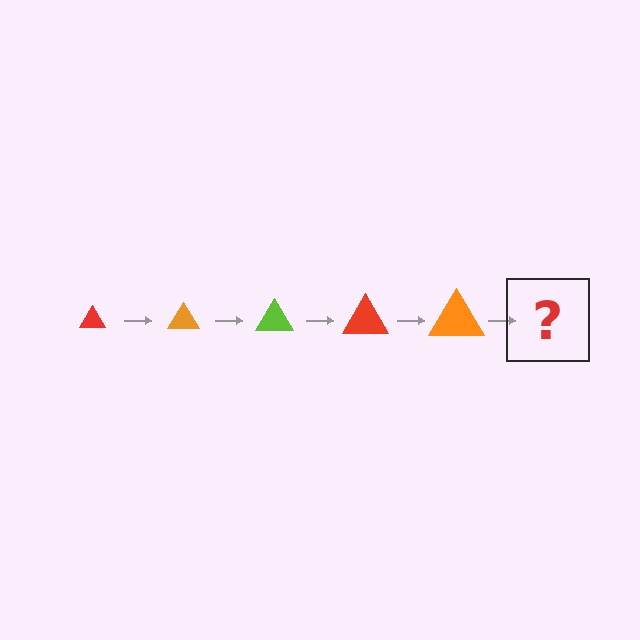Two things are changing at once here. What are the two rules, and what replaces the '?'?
The two rules are that the triangle grows larger each step and the color cycles through red, orange, and lime. The '?' should be a lime triangle, larger than the previous one.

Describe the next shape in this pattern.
It should be a lime triangle, larger than the previous one.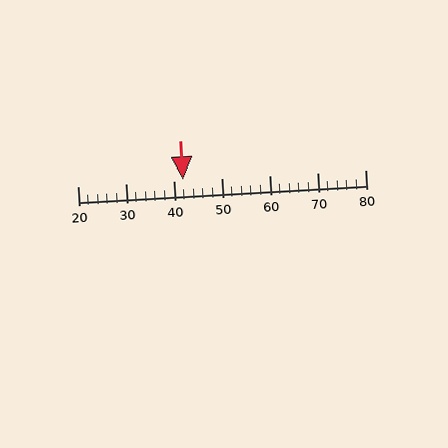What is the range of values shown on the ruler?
The ruler shows values from 20 to 80.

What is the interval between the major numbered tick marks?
The major tick marks are spaced 10 units apart.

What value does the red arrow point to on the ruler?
The red arrow points to approximately 42.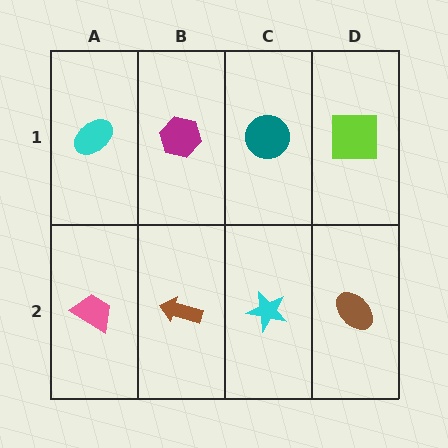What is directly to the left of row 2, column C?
A brown arrow.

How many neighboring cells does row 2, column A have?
2.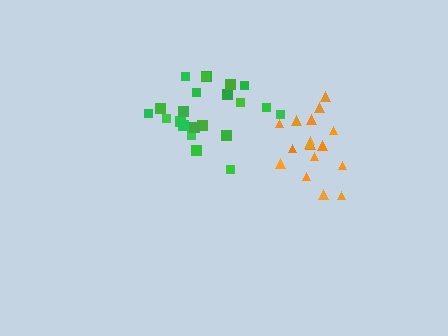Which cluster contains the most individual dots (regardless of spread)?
Green (22).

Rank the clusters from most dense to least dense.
green, orange.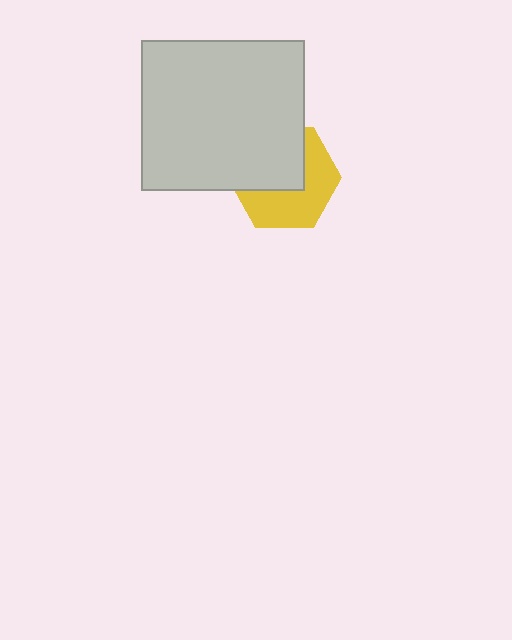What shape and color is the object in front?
The object in front is a light gray rectangle.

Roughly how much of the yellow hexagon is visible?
About half of it is visible (roughly 51%).